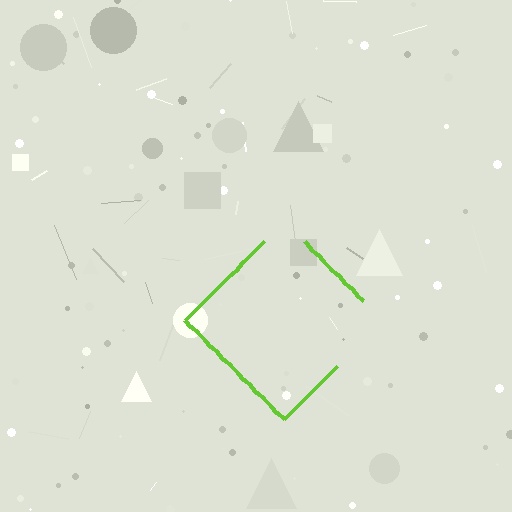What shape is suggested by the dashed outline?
The dashed outline suggests a diamond.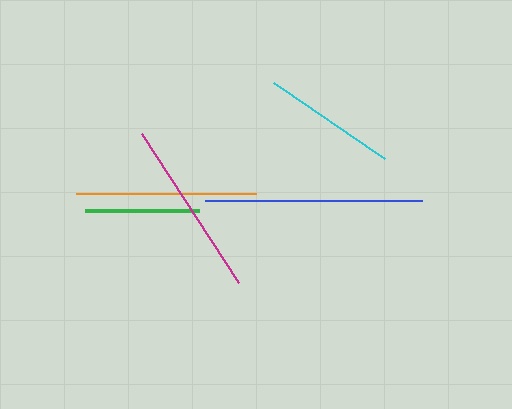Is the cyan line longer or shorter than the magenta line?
The magenta line is longer than the cyan line.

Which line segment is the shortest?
The green line is the shortest at approximately 115 pixels.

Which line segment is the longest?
The blue line is the longest at approximately 217 pixels.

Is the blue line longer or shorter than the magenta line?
The blue line is longer than the magenta line.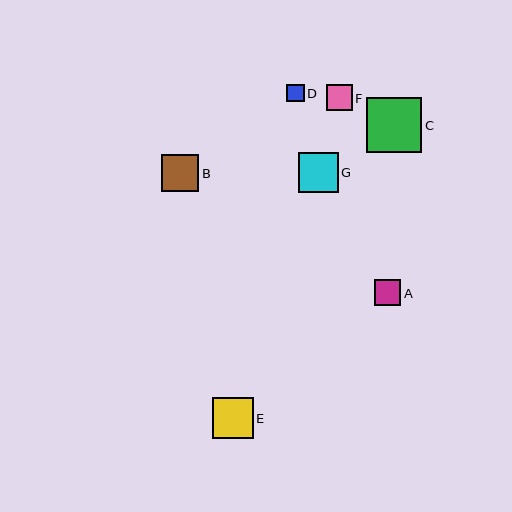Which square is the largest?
Square C is the largest with a size of approximately 56 pixels.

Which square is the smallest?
Square D is the smallest with a size of approximately 17 pixels.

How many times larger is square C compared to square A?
Square C is approximately 2.1 times the size of square A.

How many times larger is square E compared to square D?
Square E is approximately 2.3 times the size of square D.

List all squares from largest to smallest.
From largest to smallest: C, E, G, B, A, F, D.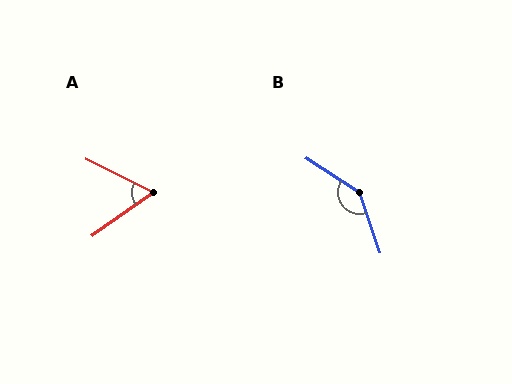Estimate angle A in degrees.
Approximately 62 degrees.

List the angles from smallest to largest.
A (62°), B (141°).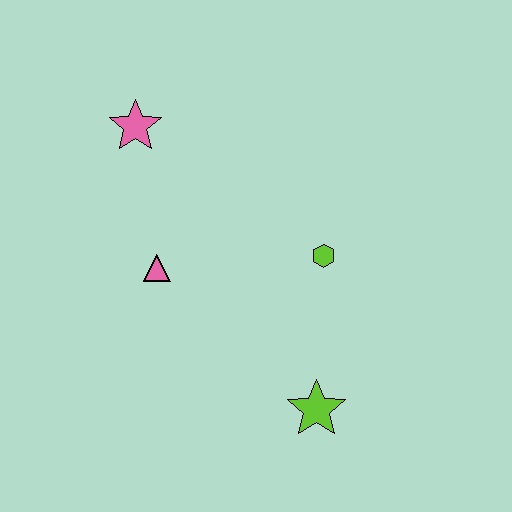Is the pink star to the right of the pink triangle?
No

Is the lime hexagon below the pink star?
Yes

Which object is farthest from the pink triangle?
The lime star is farthest from the pink triangle.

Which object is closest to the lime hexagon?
The lime star is closest to the lime hexagon.